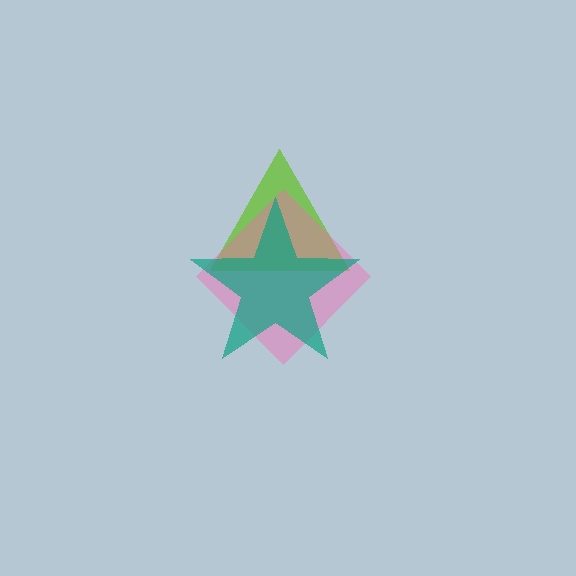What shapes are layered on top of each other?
The layered shapes are: a lime triangle, a pink diamond, a teal star.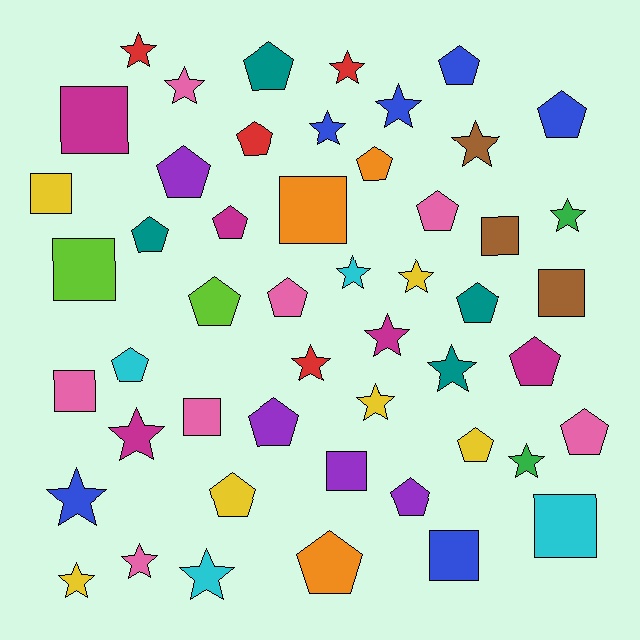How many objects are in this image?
There are 50 objects.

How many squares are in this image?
There are 11 squares.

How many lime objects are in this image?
There are 2 lime objects.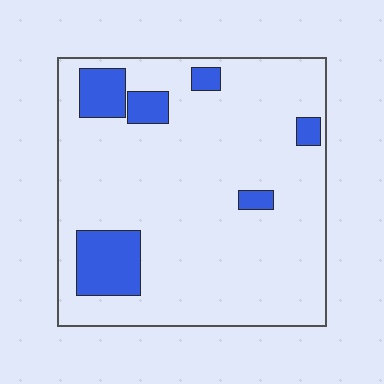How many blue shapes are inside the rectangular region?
6.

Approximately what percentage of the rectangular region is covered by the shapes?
Approximately 15%.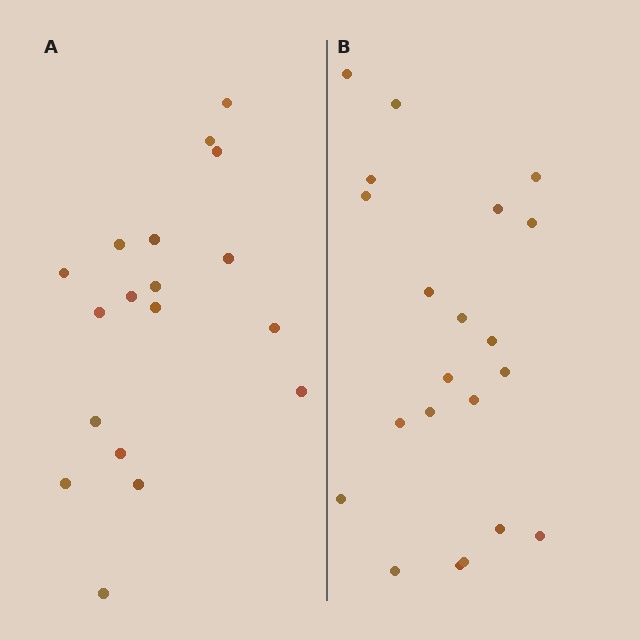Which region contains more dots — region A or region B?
Region B (the right region) has more dots.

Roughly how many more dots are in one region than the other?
Region B has just a few more — roughly 2 or 3 more dots than region A.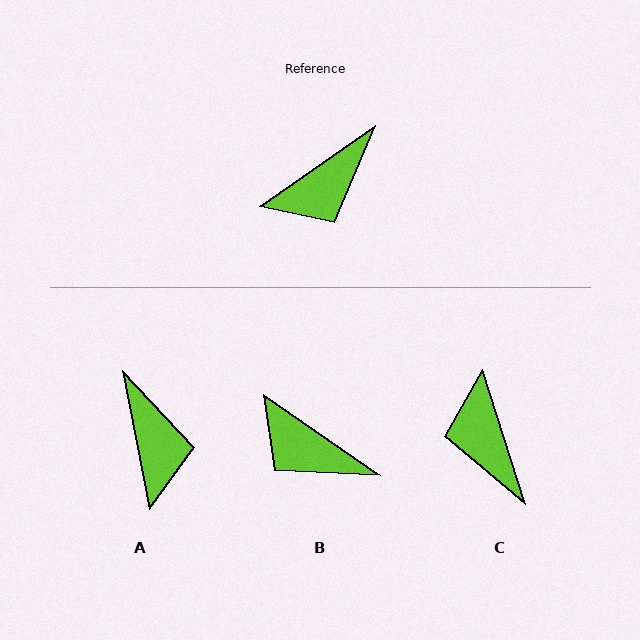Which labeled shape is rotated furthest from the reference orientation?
C, about 108 degrees away.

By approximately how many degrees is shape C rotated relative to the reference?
Approximately 108 degrees clockwise.